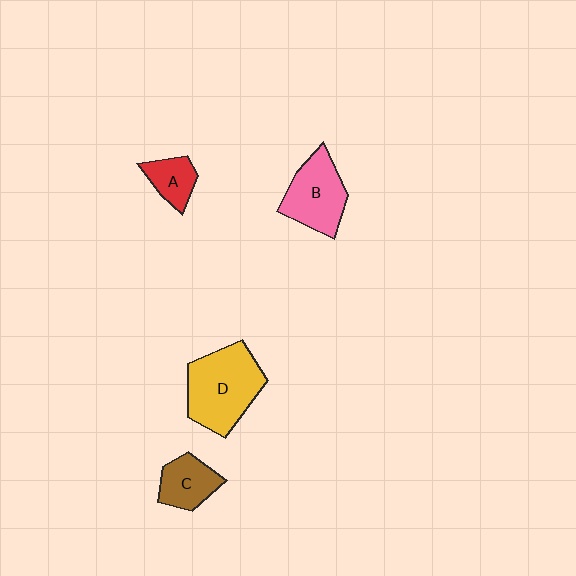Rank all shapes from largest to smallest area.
From largest to smallest: D (yellow), B (pink), C (brown), A (red).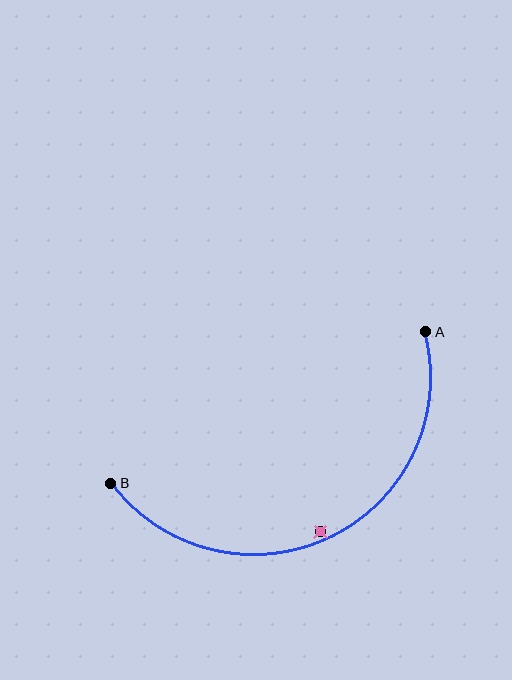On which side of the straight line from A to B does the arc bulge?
The arc bulges below the straight line connecting A and B.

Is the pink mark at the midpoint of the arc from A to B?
No — the pink mark does not lie on the arc at all. It sits slightly inside the curve.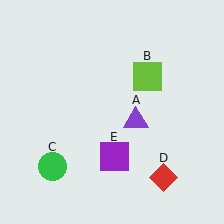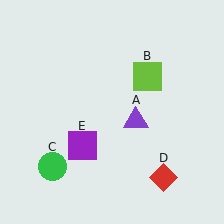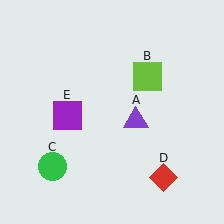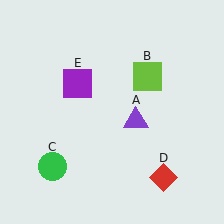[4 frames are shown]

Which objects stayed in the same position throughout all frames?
Purple triangle (object A) and lime square (object B) and green circle (object C) and red diamond (object D) remained stationary.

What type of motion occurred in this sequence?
The purple square (object E) rotated clockwise around the center of the scene.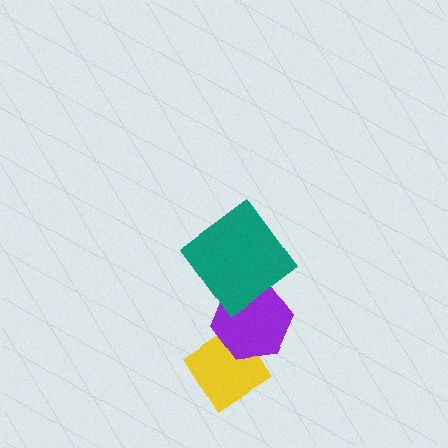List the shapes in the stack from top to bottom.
From top to bottom: the teal diamond, the purple hexagon, the yellow diamond.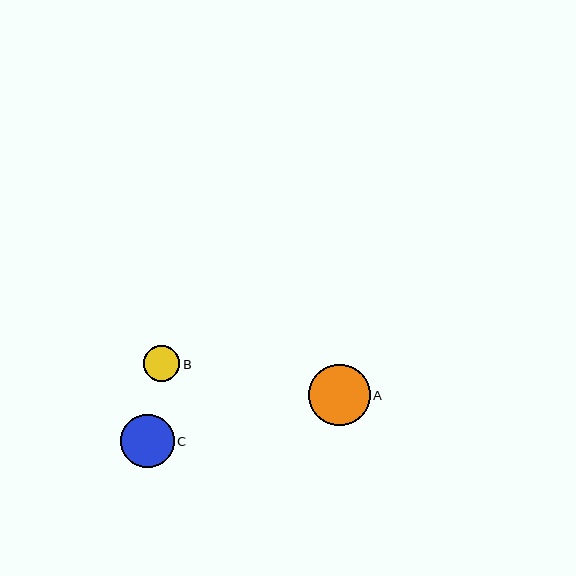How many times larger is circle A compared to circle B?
Circle A is approximately 1.7 times the size of circle B.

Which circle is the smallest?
Circle B is the smallest with a size of approximately 37 pixels.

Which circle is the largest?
Circle A is the largest with a size of approximately 62 pixels.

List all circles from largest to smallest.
From largest to smallest: A, C, B.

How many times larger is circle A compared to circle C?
Circle A is approximately 1.2 times the size of circle C.